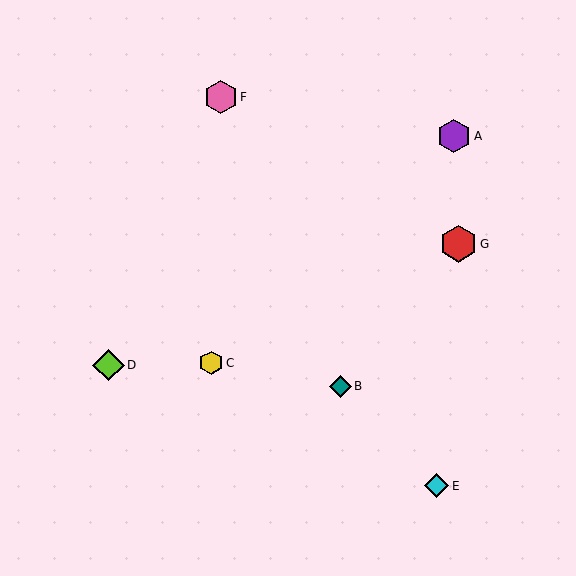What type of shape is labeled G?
Shape G is a red hexagon.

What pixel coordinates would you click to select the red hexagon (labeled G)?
Click at (459, 244) to select the red hexagon G.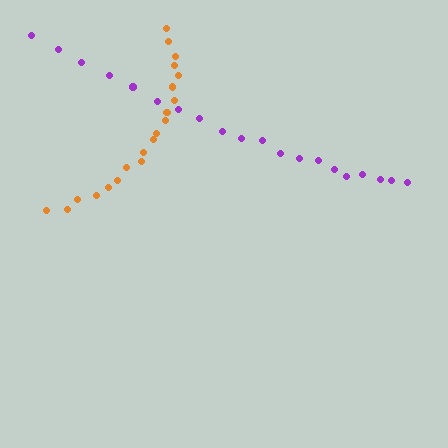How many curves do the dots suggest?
There are 2 distinct paths.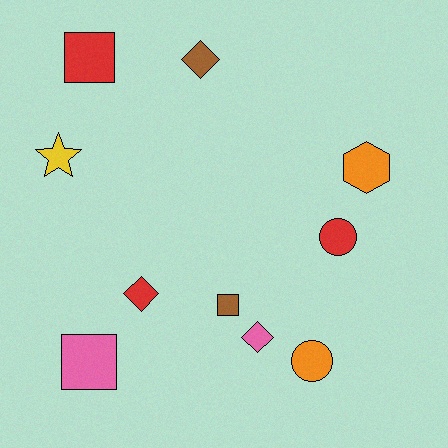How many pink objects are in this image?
There are 2 pink objects.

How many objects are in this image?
There are 10 objects.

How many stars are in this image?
There is 1 star.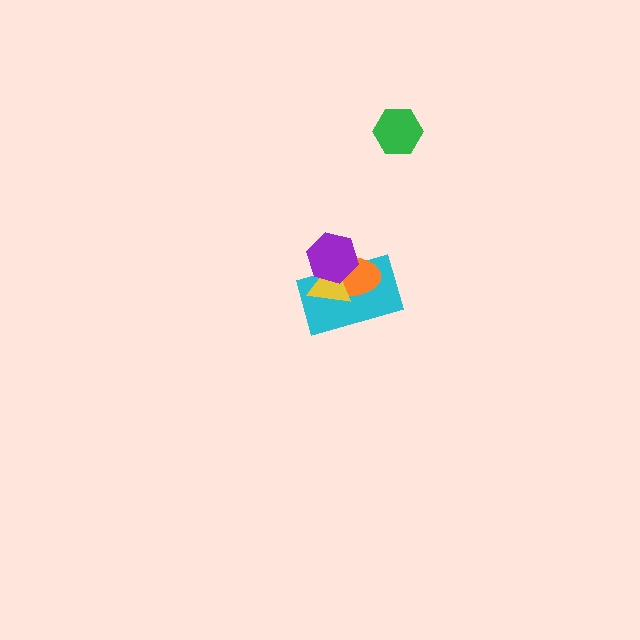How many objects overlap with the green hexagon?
0 objects overlap with the green hexagon.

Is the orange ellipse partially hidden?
Yes, it is partially covered by another shape.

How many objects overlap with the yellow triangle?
3 objects overlap with the yellow triangle.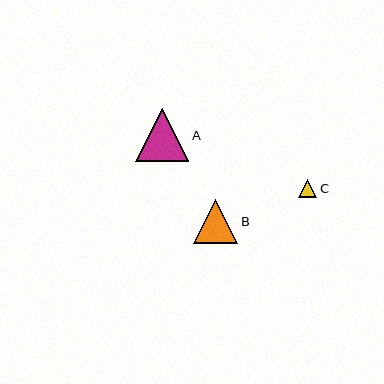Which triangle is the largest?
Triangle A is the largest with a size of approximately 53 pixels.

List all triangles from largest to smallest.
From largest to smallest: A, B, C.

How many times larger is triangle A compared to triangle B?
Triangle A is approximately 1.2 times the size of triangle B.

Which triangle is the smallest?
Triangle C is the smallest with a size of approximately 18 pixels.